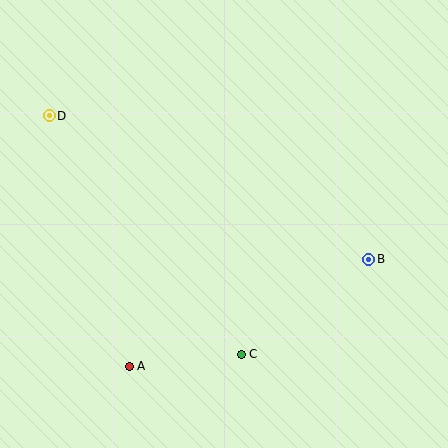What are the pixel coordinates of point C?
Point C is at (241, 354).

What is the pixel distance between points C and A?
The distance between C and A is 113 pixels.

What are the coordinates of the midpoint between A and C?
The midpoint between A and C is at (185, 360).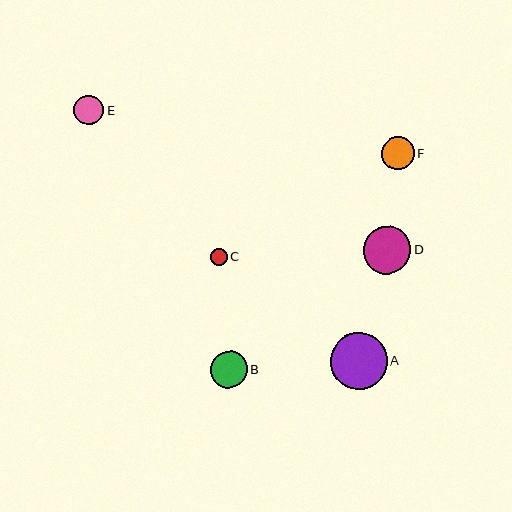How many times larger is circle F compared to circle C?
Circle F is approximately 1.9 times the size of circle C.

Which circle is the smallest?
Circle C is the smallest with a size of approximately 17 pixels.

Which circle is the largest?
Circle A is the largest with a size of approximately 57 pixels.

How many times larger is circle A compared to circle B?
Circle A is approximately 1.6 times the size of circle B.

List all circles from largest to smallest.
From largest to smallest: A, D, B, F, E, C.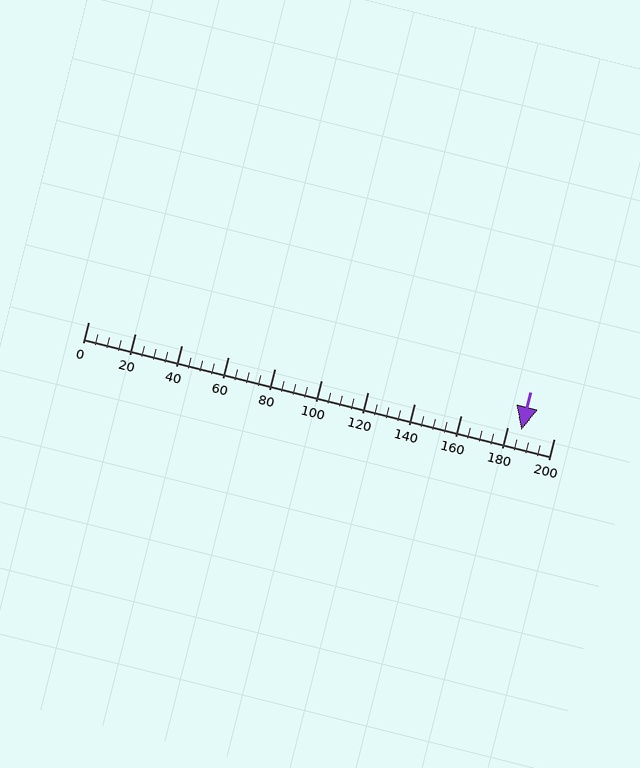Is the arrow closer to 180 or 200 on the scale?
The arrow is closer to 180.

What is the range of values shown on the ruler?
The ruler shows values from 0 to 200.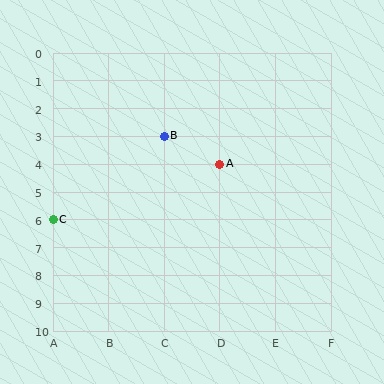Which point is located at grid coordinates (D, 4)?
Point A is at (D, 4).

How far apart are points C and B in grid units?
Points C and B are 2 columns and 3 rows apart (about 3.6 grid units diagonally).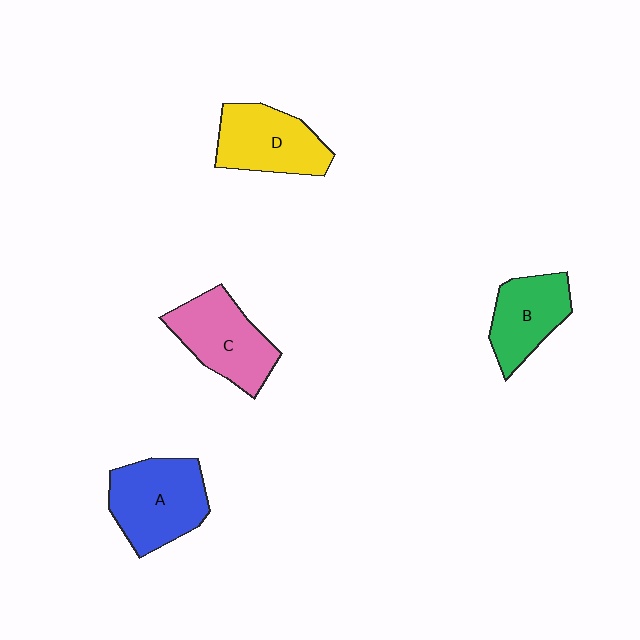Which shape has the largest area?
Shape A (blue).